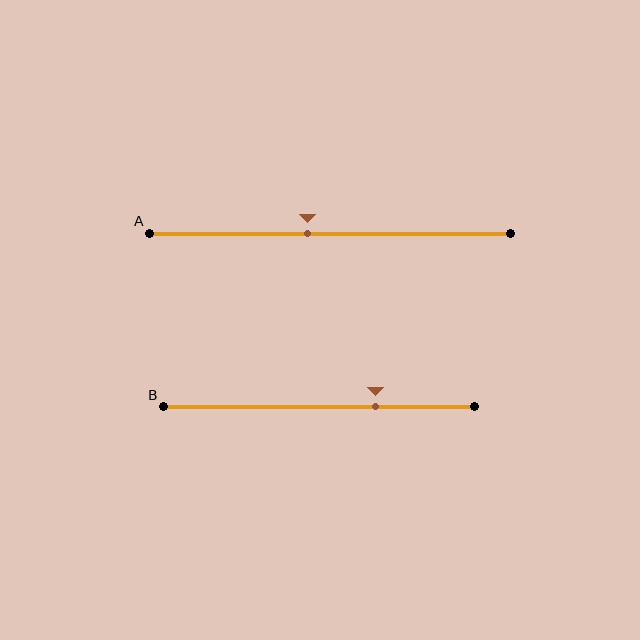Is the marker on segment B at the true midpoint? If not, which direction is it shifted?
No, the marker on segment B is shifted to the right by about 18% of the segment length.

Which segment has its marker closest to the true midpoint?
Segment A has its marker closest to the true midpoint.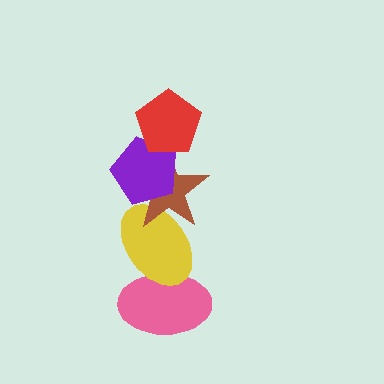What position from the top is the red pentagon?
The red pentagon is 1st from the top.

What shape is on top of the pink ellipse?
The yellow ellipse is on top of the pink ellipse.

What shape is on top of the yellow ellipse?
The brown star is on top of the yellow ellipse.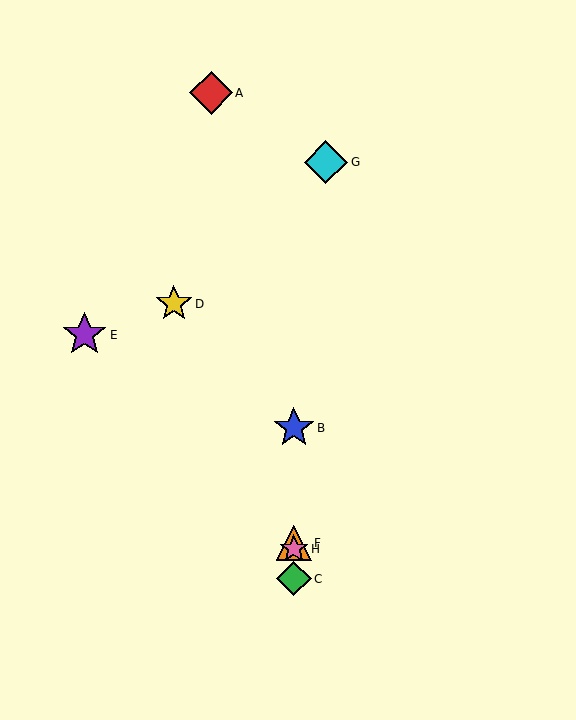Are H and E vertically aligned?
No, H is at x≈294 and E is at x≈85.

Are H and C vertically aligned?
Yes, both are at x≈294.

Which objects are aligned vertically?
Objects B, C, F, H are aligned vertically.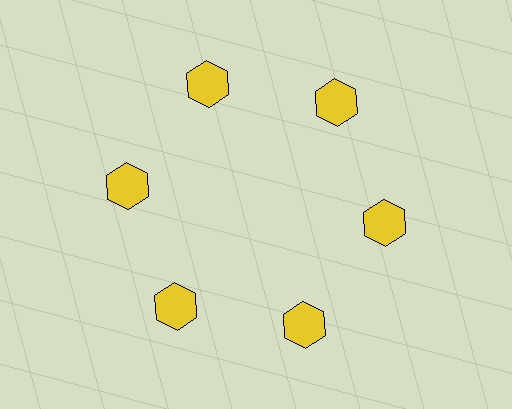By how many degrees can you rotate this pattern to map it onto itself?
The pattern maps onto itself every 60 degrees of rotation.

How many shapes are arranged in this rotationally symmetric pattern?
There are 6 shapes, arranged in 6 groups of 1.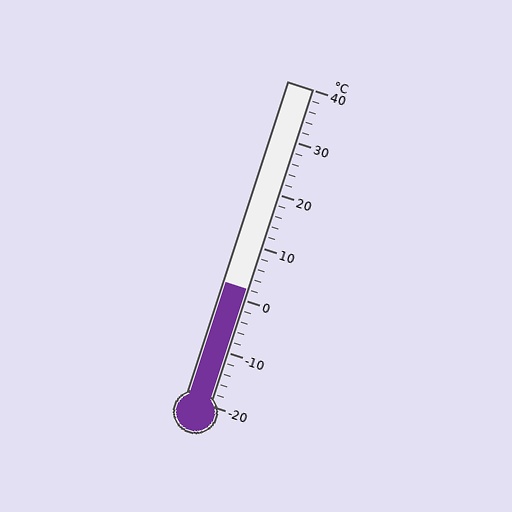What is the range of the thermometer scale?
The thermometer scale ranges from -20°C to 40°C.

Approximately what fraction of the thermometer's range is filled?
The thermometer is filled to approximately 35% of its range.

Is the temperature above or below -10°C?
The temperature is above -10°C.